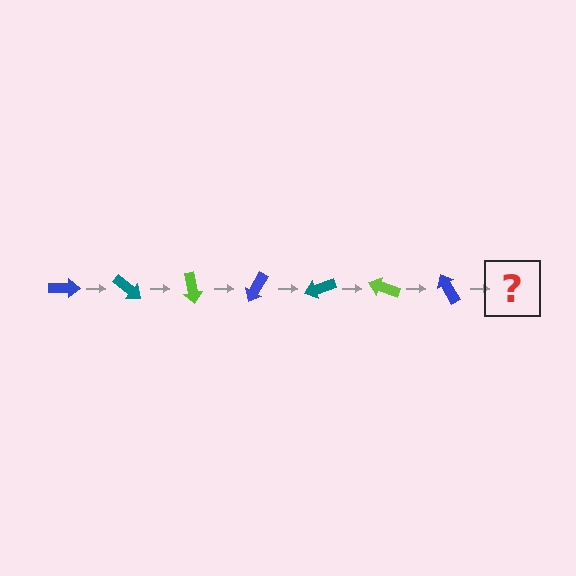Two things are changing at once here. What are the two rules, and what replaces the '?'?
The two rules are that it rotates 40 degrees each step and the color cycles through blue, teal, and lime. The '?' should be a teal arrow, rotated 280 degrees from the start.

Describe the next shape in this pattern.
It should be a teal arrow, rotated 280 degrees from the start.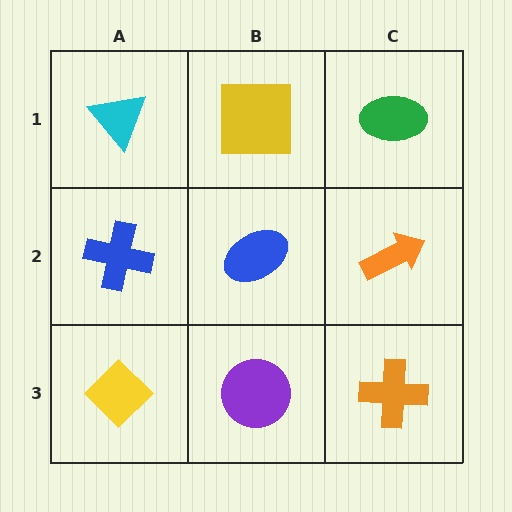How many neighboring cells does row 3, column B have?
3.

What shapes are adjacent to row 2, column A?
A cyan triangle (row 1, column A), a yellow diamond (row 3, column A), a blue ellipse (row 2, column B).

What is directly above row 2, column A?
A cyan triangle.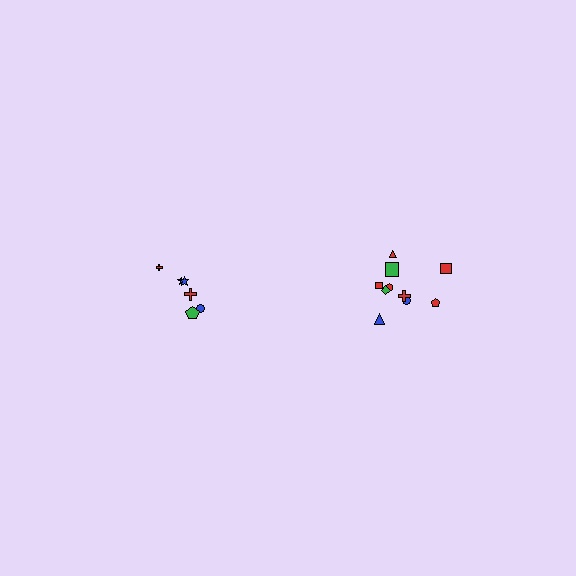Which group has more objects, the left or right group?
The right group.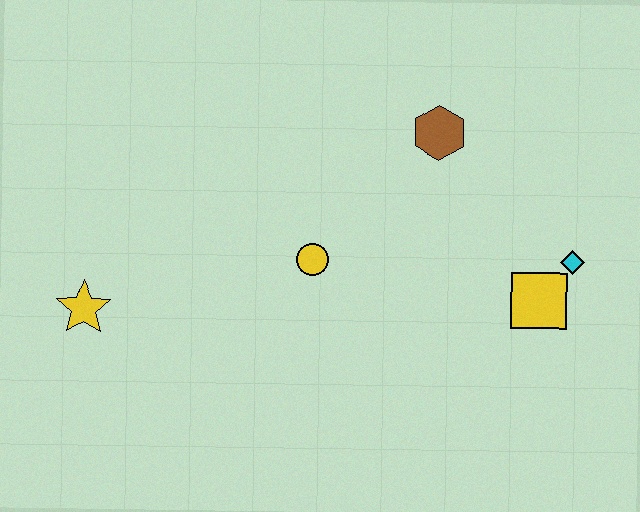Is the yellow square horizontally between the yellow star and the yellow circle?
No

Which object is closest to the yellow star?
The yellow circle is closest to the yellow star.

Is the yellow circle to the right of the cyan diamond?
No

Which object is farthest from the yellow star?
The cyan diamond is farthest from the yellow star.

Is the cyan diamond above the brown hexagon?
No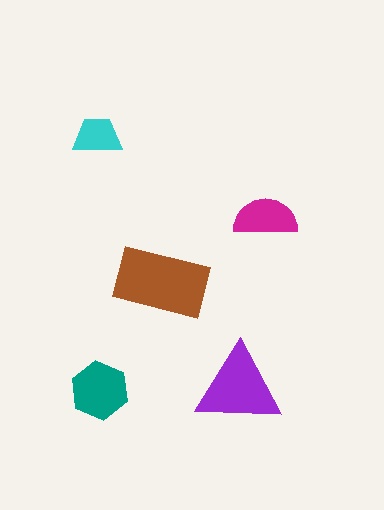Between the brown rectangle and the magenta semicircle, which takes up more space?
The brown rectangle.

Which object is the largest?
The brown rectangle.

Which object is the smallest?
The cyan trapezoid.